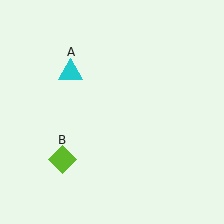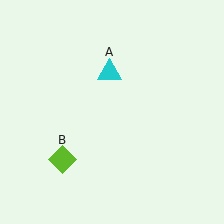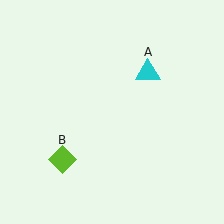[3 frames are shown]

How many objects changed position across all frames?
1 object changed position: cyan triangle (object A).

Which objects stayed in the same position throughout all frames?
Lime diamond (object B) remained stationary.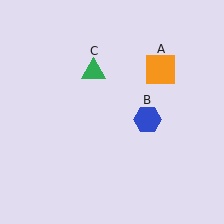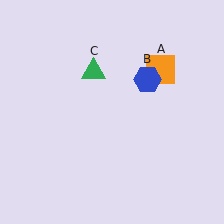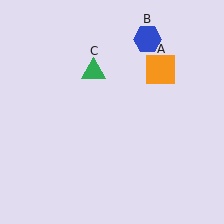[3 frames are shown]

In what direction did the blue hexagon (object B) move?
The blue hexagon (object B) moved up.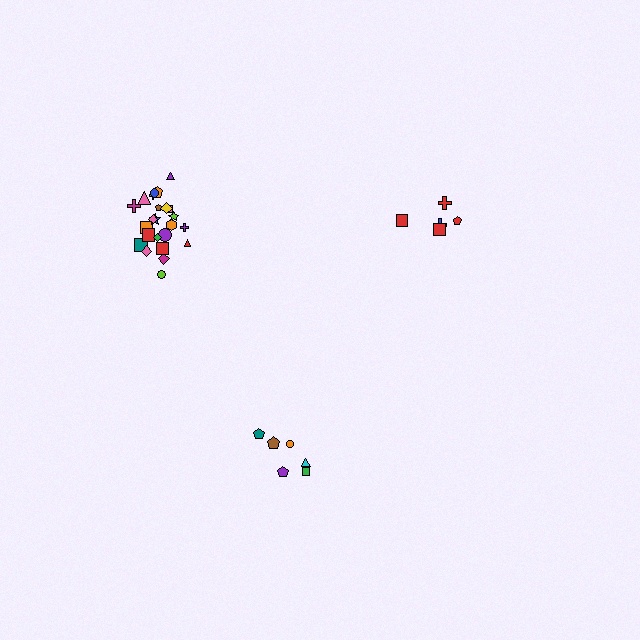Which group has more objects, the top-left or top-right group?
The top-left group.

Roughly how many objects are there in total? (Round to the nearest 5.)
Roughly 35 objects in total.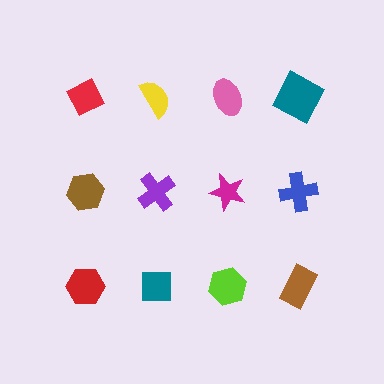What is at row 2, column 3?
A magenta star.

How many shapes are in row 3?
4 shapes.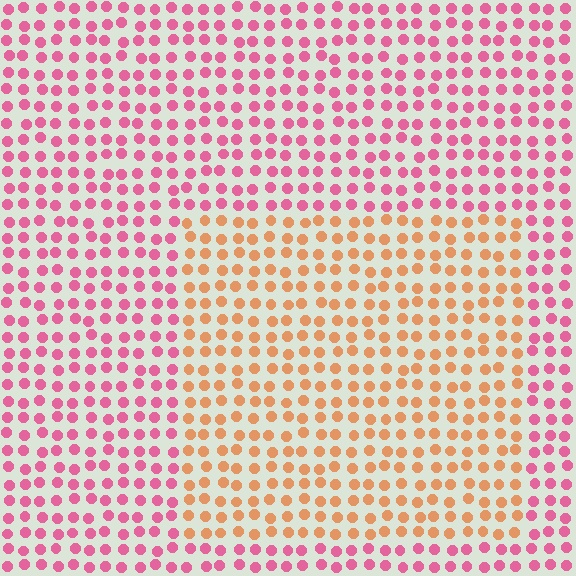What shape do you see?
I see a rectangle.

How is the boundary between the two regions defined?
The boundary is defined purely by a slight shift in hue (about 49 degrees). Spacing, size, and orientation are identical on both sides.